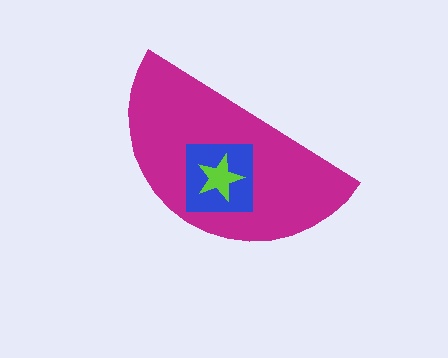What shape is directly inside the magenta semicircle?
The blue square.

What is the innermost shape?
The lime star.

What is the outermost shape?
The magenta semicircle.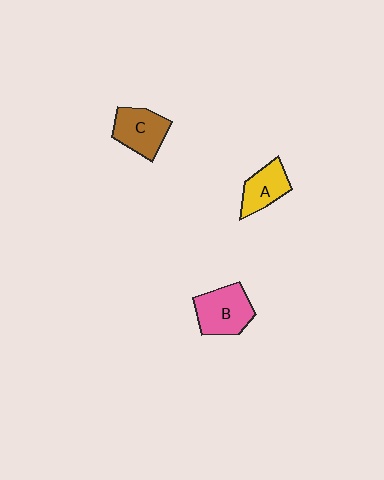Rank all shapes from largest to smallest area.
From largest to smallest: B (pink), C (brown), A (yellow).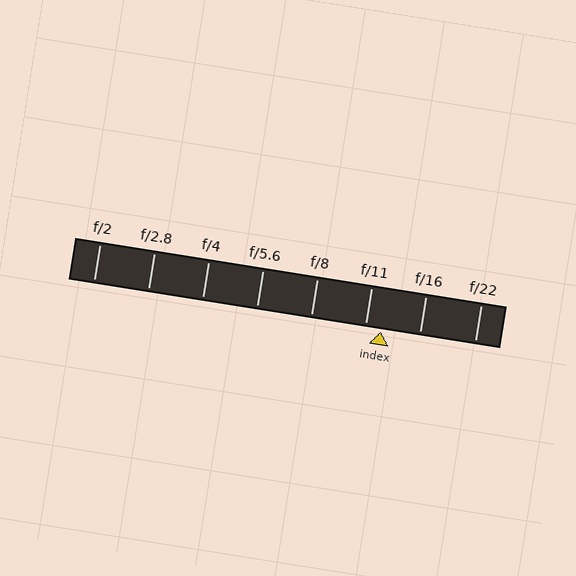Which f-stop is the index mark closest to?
The index mark is closest to f/11.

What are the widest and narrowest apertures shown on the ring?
The widest aperture shown is f/2 and the narrowest is f/22.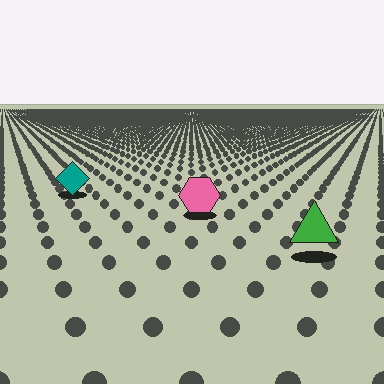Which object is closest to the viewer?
The green triangle is closest. The texture marks near it are larger and more spread out.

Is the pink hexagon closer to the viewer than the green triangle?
No. The green triangle is closer — you can tell from the texture gradient: the ground texture is coarser near it.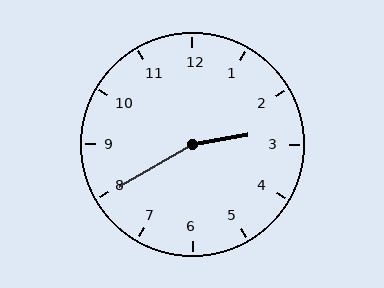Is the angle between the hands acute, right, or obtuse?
It is obtuse.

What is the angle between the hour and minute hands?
Approximately 160 degrees.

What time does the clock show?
2:40.